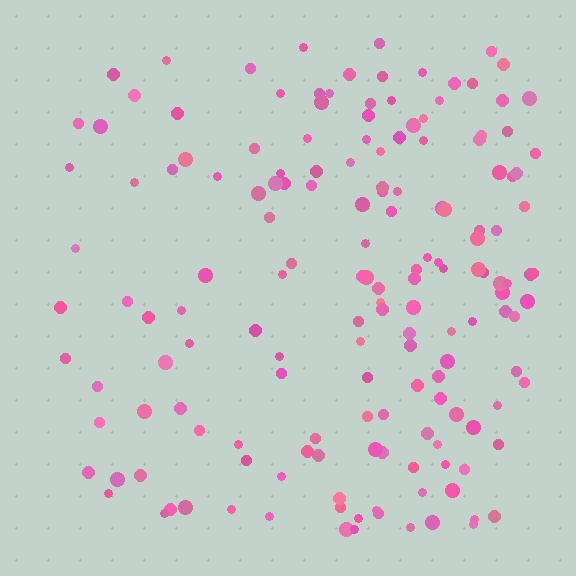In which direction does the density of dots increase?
From left to right, with the right side densest.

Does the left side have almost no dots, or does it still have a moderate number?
Still a moderate number, just noticeably fewer than the right.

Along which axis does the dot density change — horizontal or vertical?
Horizontal.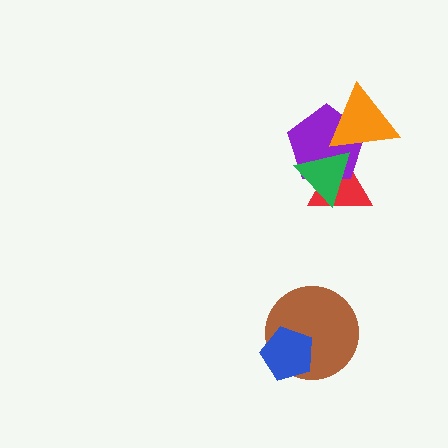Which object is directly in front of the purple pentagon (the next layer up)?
The orange triangle is directly in front of the purple pentagon.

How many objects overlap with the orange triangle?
3 objects overlap with the orange triangle.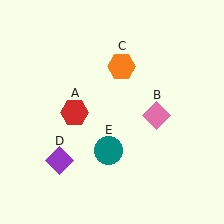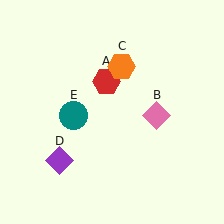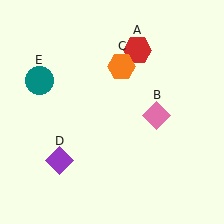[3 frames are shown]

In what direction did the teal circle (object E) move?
The teal circle (object E) moved up and to the left.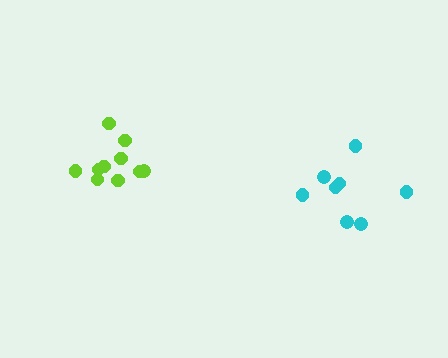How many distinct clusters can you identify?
There are 2 distinct clusters.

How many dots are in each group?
Group 1: 8 dots, Group 2: 10 dots (18 total).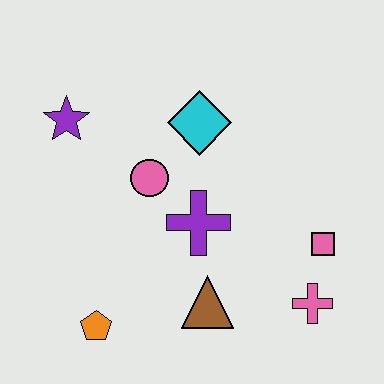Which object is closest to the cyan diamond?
The pink circle is closest to the cyan diamond.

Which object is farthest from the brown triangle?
The purple star is farthest from the brown triangle.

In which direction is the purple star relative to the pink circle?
The purple star is to the left of the pink circle.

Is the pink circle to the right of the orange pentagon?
Yes